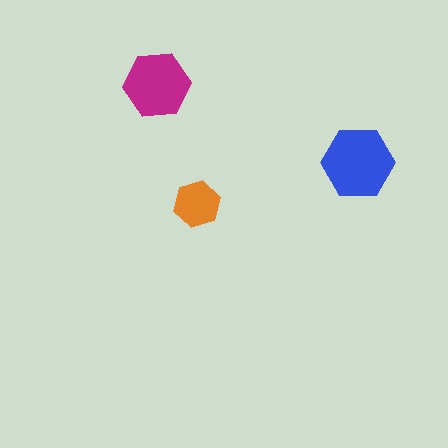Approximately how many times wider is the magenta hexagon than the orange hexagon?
About 1.5 times wider.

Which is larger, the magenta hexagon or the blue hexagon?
The blue one.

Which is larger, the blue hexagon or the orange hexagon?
The blue one.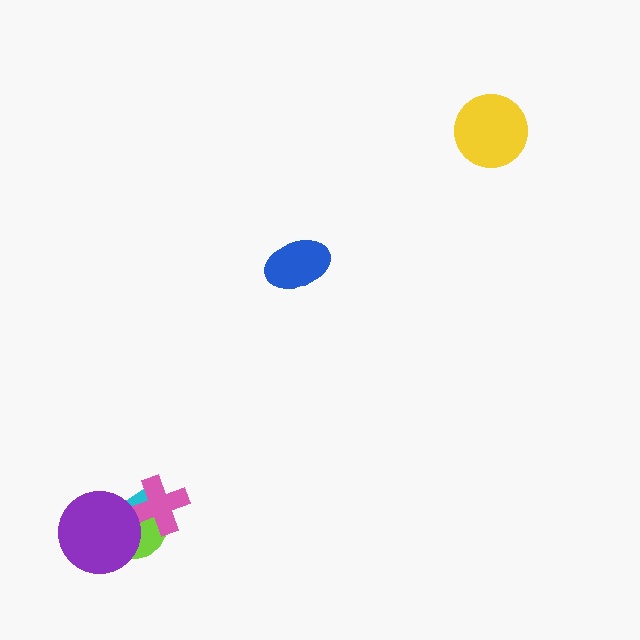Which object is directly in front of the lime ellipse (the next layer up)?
The pink cross is directly in front of the lime ellipse.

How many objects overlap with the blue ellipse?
0 objects overlap with the blue ellipse.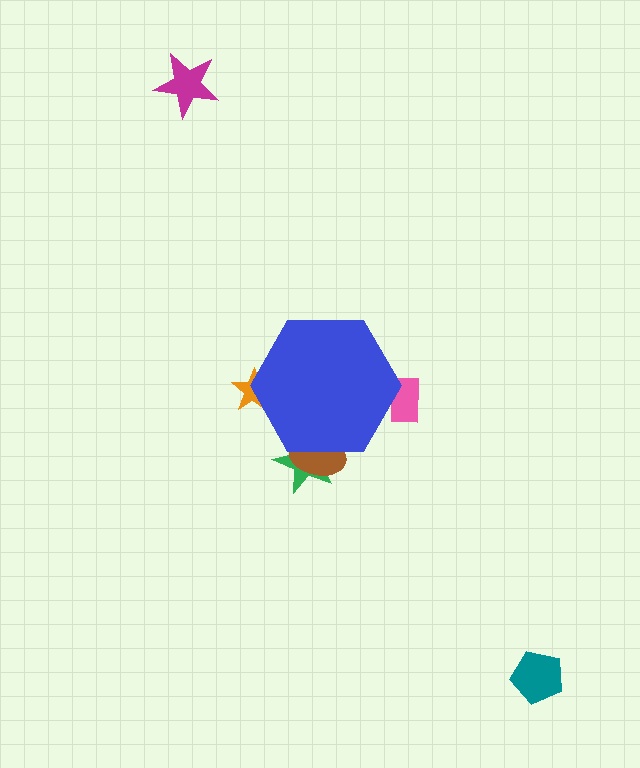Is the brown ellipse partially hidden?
Yes, the brown ellipse is partially hidden behind the blue hexagon.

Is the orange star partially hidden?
Yes, the orange star is partially hidden behind the blue hexagon.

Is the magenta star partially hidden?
No, the magenta star is fully visible.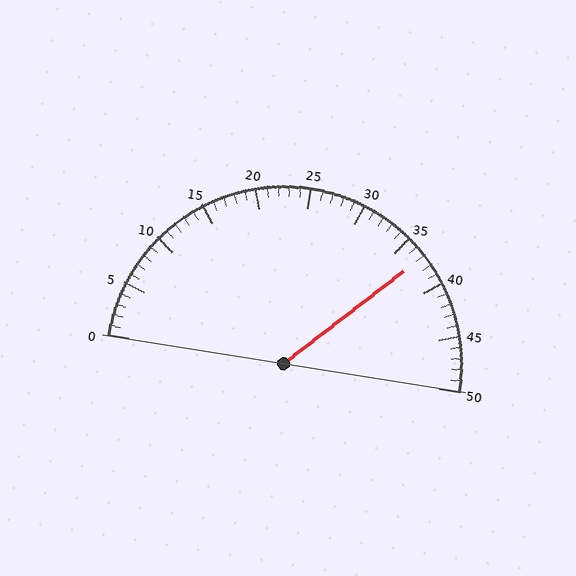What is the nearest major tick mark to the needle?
The nearest major tick mark is 35.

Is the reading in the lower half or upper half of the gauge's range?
The reading is in the upper half of the range (0 to 50).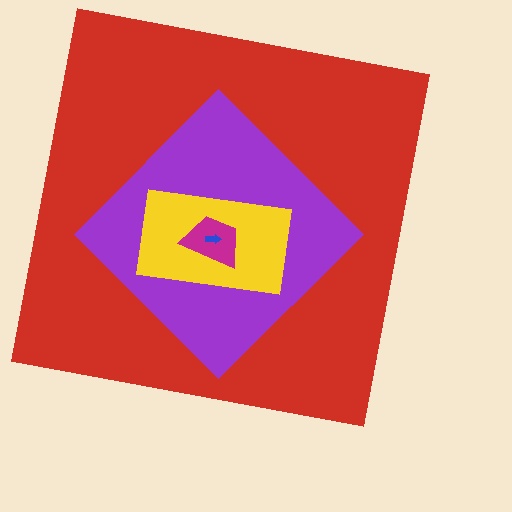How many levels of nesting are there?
5.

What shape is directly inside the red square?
The purple diamond.